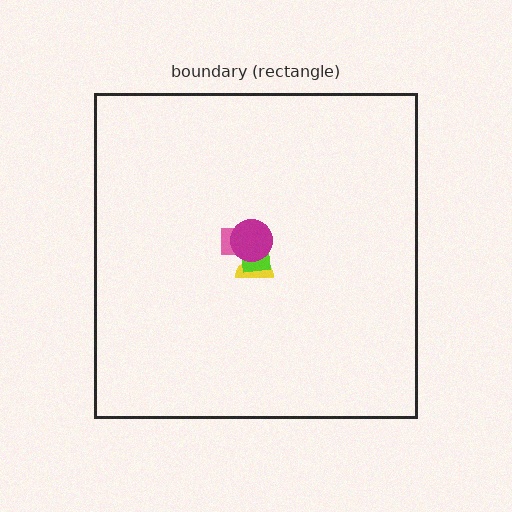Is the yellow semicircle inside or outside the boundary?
Inside.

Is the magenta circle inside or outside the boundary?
Inside.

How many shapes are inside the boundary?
4 inside, 0 outside.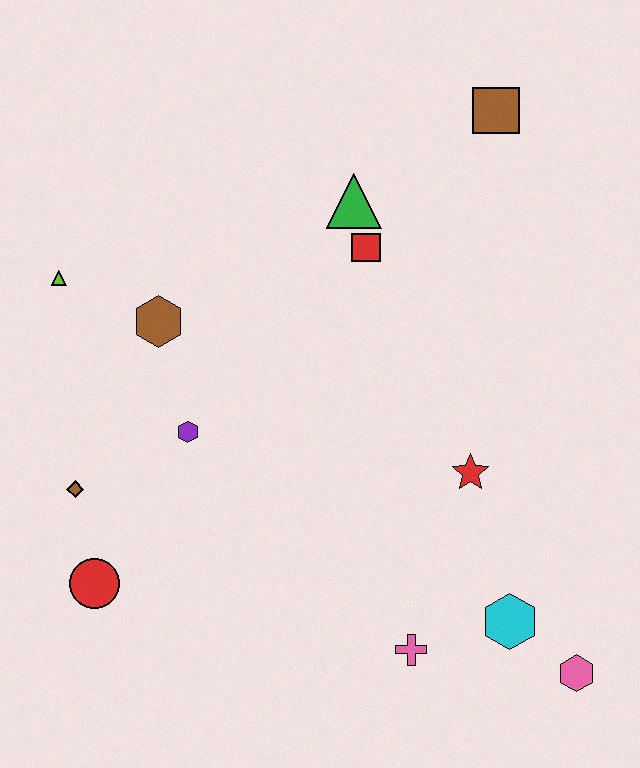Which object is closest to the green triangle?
The red square is closest to the green triangle.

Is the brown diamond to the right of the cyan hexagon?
No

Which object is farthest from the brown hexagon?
The pink hexagon is farthest from the brown hexagon.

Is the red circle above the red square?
No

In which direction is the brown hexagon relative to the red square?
The brown hexagon is to the left of the red square.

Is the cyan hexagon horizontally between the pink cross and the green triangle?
No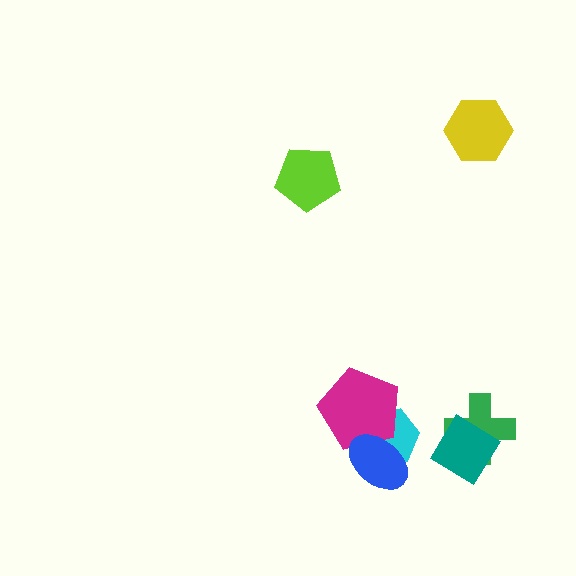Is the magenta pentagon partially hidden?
Yes, it is partially covered by another shape.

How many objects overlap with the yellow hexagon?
0 objects overlap with the yellow hexagon.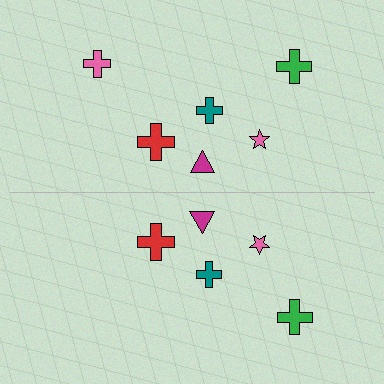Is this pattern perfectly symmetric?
No, the pattern is not perfectly symmetric. A pink cross is missing from the bottom side.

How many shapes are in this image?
There are 11 shapes in this image.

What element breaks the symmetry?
A pink cross is missing from the bottom side.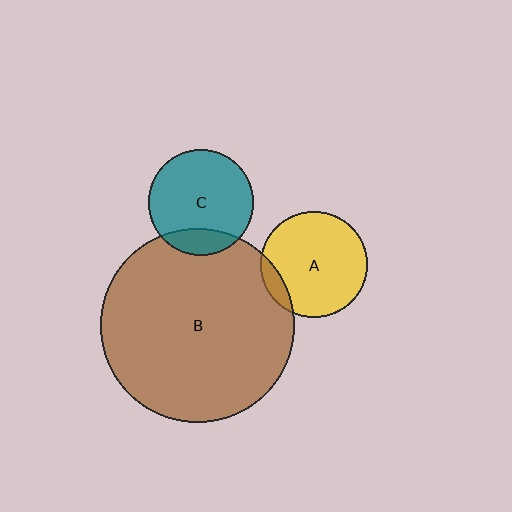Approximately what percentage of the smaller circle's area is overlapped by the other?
Approximately 10%.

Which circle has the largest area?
Circle B (brown).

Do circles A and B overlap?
Yes.